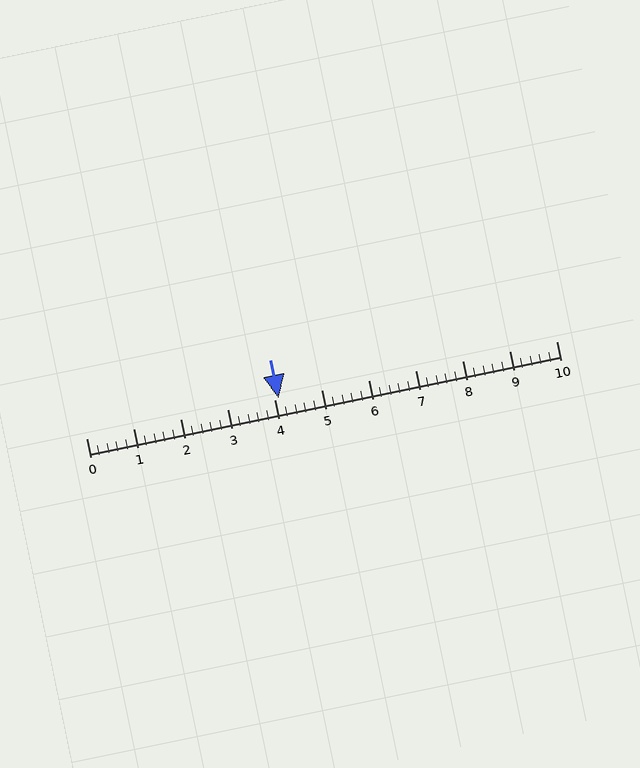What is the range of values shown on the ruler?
The ruler shows values from 0 to 10.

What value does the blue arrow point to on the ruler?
The blue arrow points to approximately 4.1.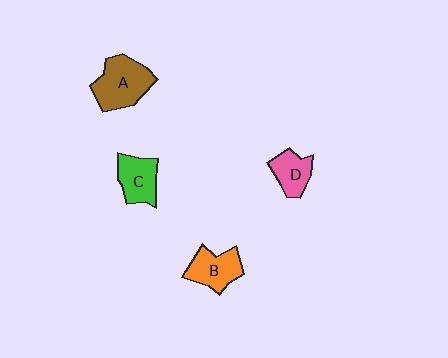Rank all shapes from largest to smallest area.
From largest to smallest: A (brown), B (orange), C (green), D (pink).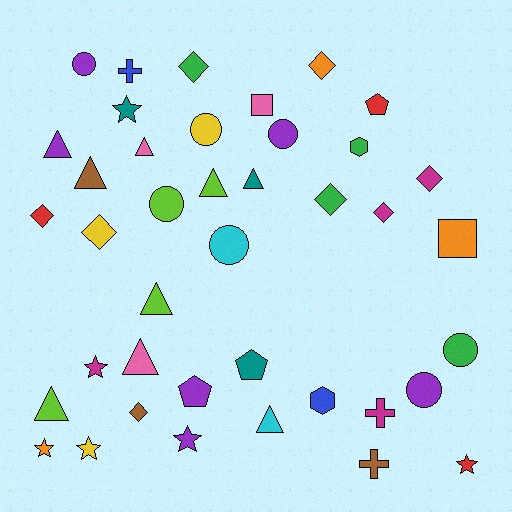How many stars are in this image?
There are 6 stars.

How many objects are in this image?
There are 40 objects.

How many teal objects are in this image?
There are 3 teal objects.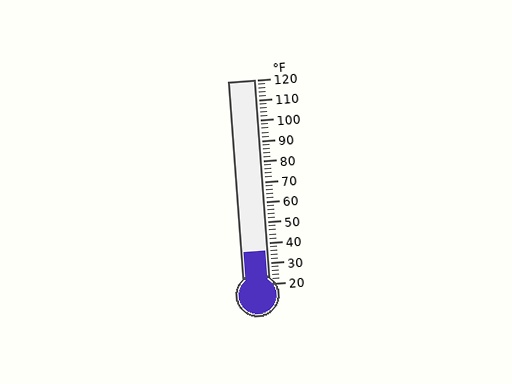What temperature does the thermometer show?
The thermometer shows approximately 36°F.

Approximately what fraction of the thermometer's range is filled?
The thermometer is filled to approximately 15% of its range.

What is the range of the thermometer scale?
The thermometer scale ranges from 20°F to 120°F.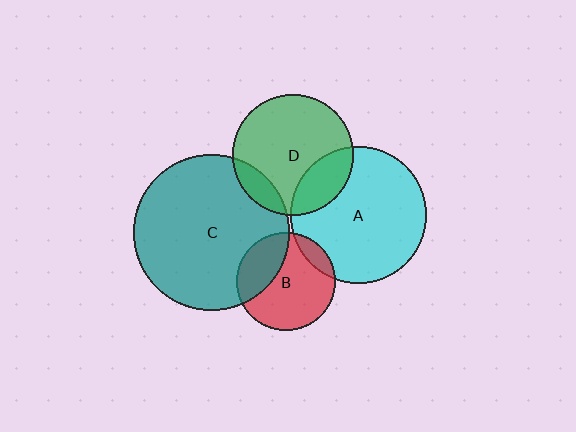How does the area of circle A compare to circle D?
Approximately 1.3 times.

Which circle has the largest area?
Circle C (teal).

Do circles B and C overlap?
Yes.